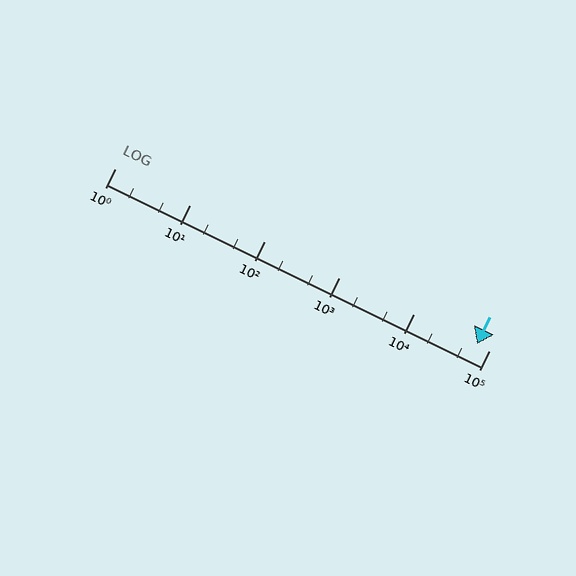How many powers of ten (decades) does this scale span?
The scale spans 5 decades, from 1 to 100000.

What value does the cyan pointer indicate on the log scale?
The pointer indicates approximately 68000.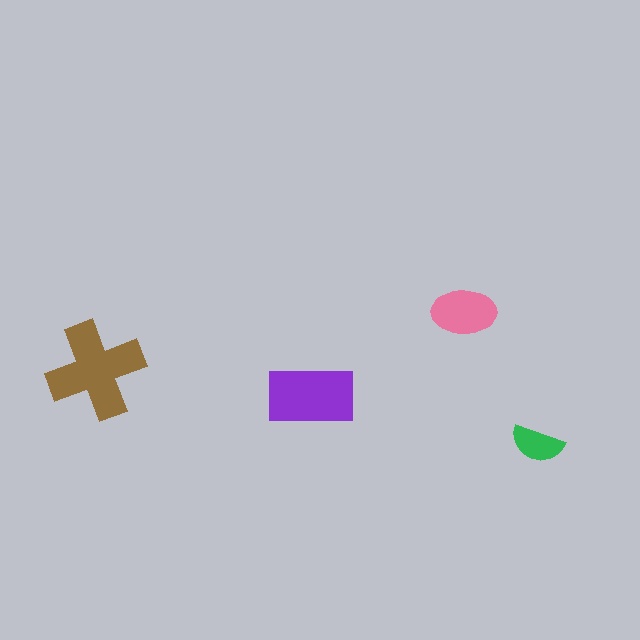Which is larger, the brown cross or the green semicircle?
The brown cross.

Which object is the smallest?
The green semicircle.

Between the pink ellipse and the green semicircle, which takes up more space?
The pink ellipse.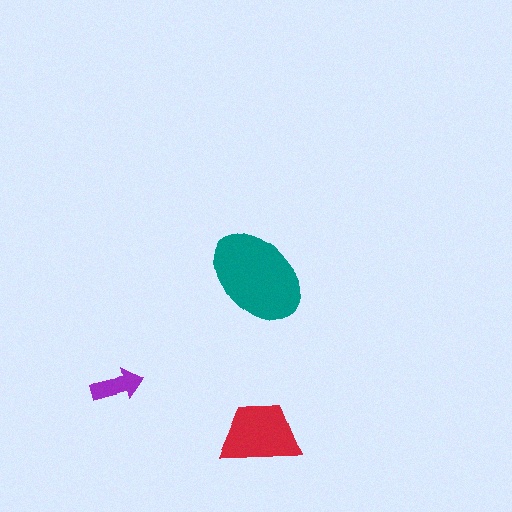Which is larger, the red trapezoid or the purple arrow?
The red trapezoid.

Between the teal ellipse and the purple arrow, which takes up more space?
The teal ellipse.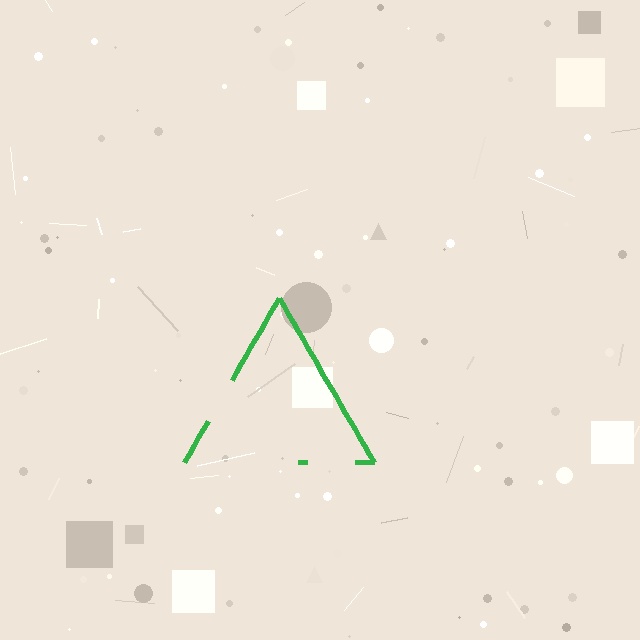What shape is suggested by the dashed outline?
The dashed outline suggests a triangle.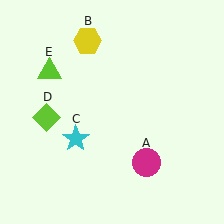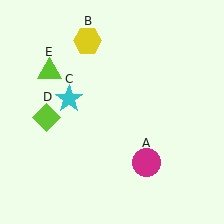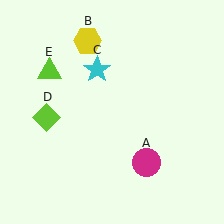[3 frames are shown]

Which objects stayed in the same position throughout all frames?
Magenta circle (object A) and yellow hexagon (object B) and lime diamond (object D) and lime triangle (object E) remained stationary.